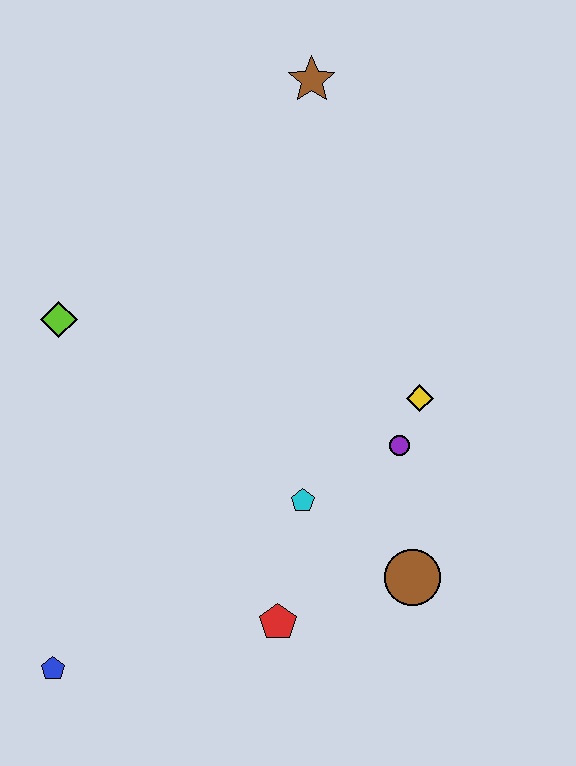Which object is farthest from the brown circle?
The brown star is farthest from the brown circle.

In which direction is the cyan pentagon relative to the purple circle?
The cyan pentagon is to the left of the purple circle.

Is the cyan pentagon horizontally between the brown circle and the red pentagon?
Yes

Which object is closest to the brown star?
The yellow diamond is closest to the brown star.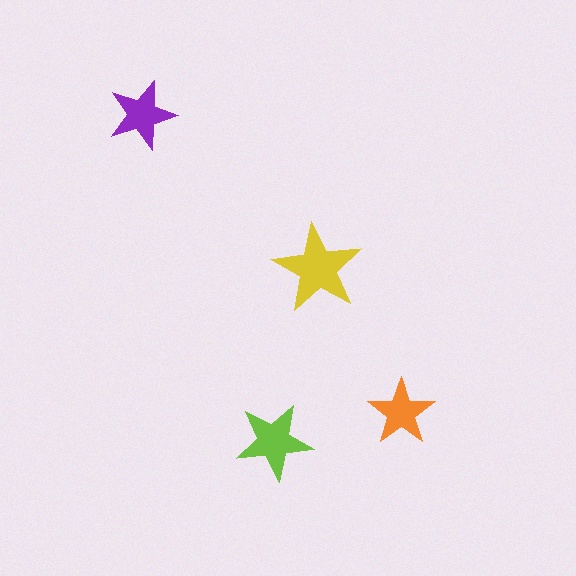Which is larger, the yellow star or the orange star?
The yellow one.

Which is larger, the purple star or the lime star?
The lime one.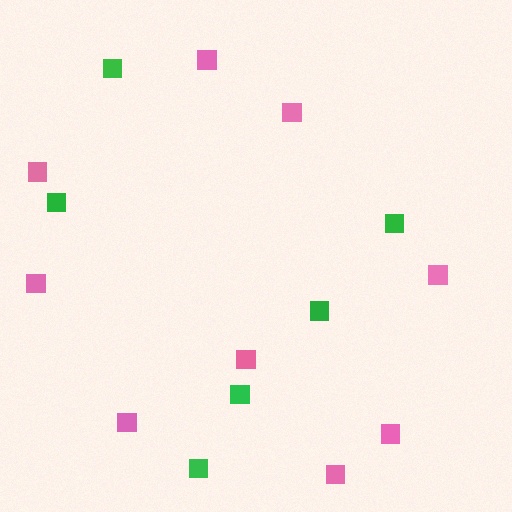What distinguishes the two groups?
There are 2 groups: one group of pink squares (9) and one group of green squares (6).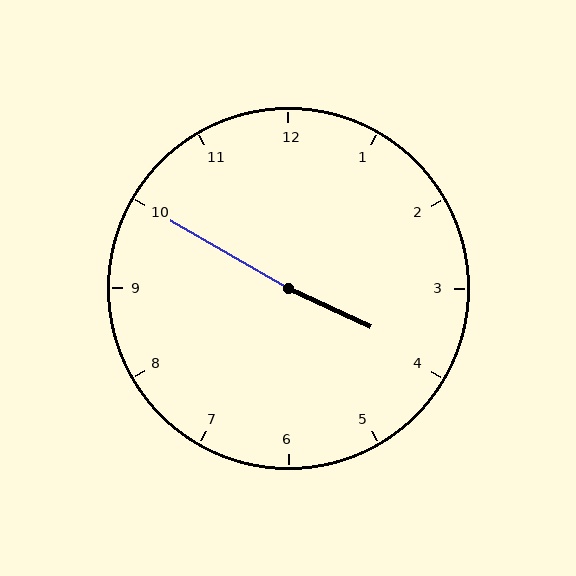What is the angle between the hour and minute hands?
Approximately 175 degrees.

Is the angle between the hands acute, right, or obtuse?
It is obtuse.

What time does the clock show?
3:50.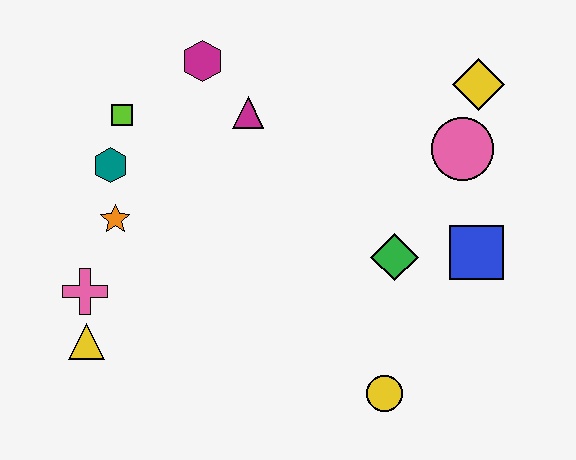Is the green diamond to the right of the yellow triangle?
Yes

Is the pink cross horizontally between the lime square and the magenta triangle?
No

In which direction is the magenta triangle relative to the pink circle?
The magenta triangle is to the left of the pink circle.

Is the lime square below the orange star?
No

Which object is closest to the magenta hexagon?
The magenta triangle is closest to the magenta hexagon.